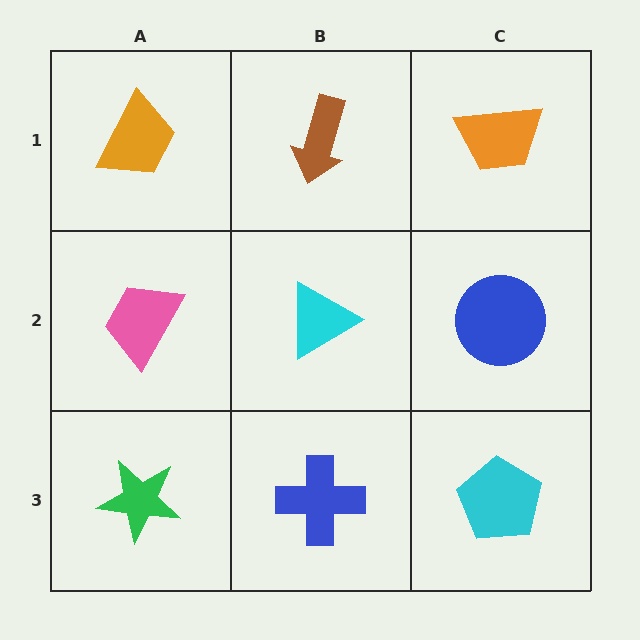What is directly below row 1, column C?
A blue circle.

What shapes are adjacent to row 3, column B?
A cyan triangle (row 2, column B), a green star (row 3, column A), a cyan pentagon (row 3, column C).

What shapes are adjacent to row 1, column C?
A blue circle (row 2, column C), a brown arrow (row 1, column B).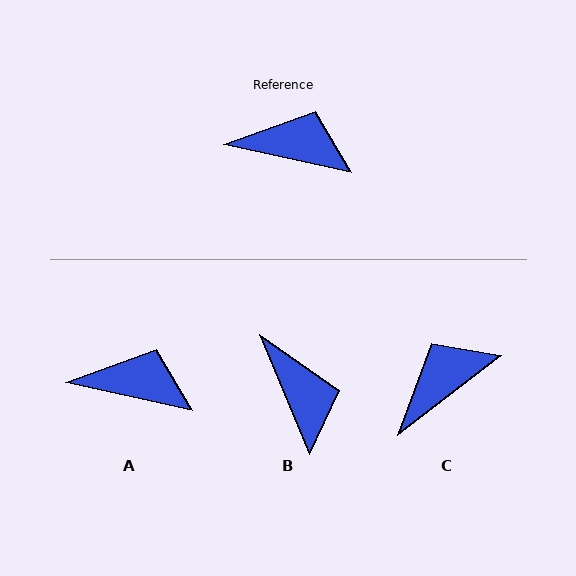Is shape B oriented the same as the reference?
No, it is off by about 55 degrees.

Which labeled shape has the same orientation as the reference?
A.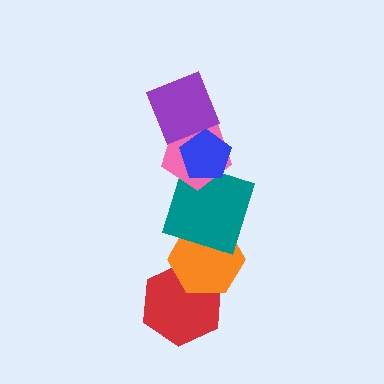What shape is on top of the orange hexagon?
The teal square is on top of the orange hexagon.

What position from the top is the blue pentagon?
The blue pentagon is 2nd from the top.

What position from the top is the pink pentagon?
The pink pentagon is 3rd from the top.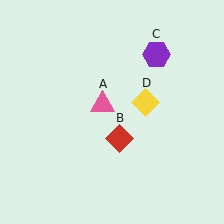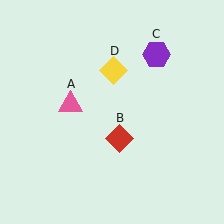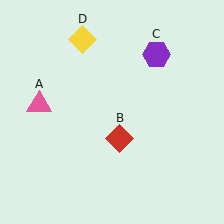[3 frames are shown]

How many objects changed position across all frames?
2 objects changed position: pink triangle (object A), yellow diamond (object D).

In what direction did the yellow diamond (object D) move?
The yellow diamond (object D) moved up and to the left.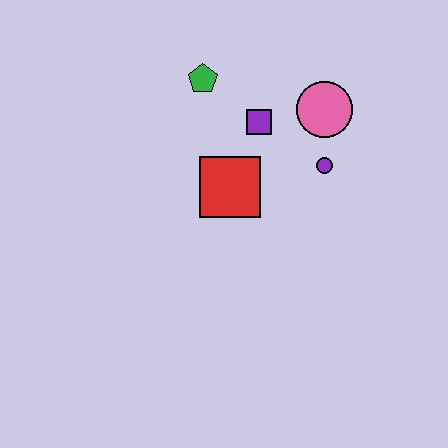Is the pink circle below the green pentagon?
Yes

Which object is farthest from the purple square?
The purple circle is farthest from the purple square.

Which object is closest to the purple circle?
The pink circle is closest to the purple circle.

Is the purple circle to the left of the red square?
No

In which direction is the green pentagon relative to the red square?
The green pentagon is above the red square.